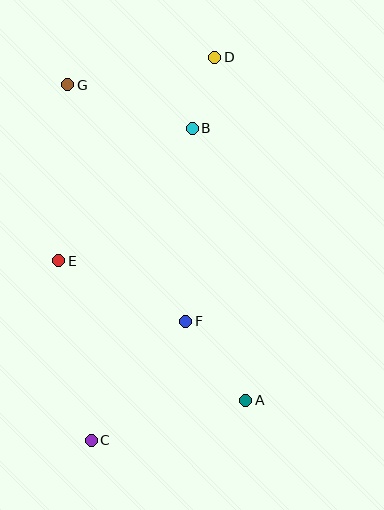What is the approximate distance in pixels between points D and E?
The distance between D and E is approximately 256 pixels.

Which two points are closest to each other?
Points B and D are closest to each other.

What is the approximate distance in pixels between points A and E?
The distance between A and E is approximately 233 pixels.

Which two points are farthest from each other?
Points C and D are farthest from each other.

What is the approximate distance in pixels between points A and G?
The distance between A and G is approximately 362 pixels.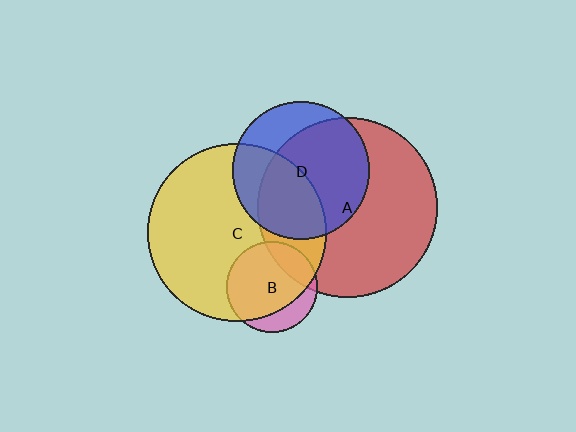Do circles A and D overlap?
Yes.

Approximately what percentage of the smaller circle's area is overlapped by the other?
Approximately 70%.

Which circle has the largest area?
Circle A (red).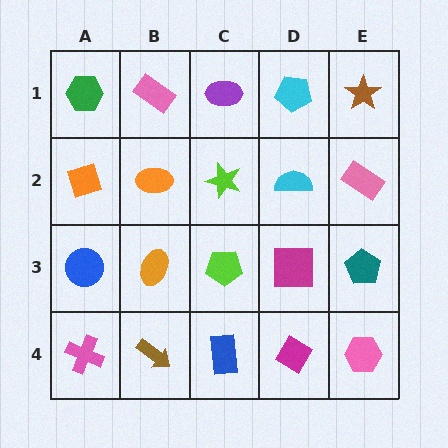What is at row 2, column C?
A lime star.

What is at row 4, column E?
A pink hexagon.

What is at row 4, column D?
A magenta diamond.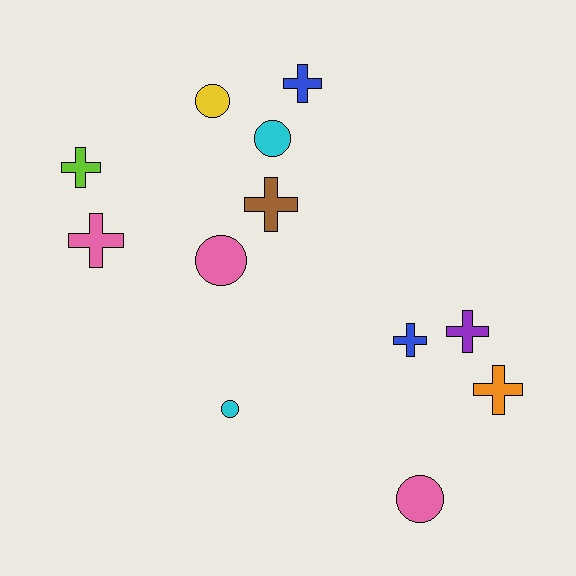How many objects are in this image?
There are 12 objects.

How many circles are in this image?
There are 5 circles.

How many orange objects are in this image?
There is 1 orange object.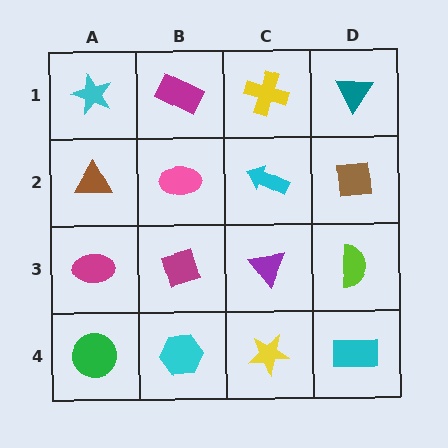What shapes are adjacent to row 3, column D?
A brown square (row 2, column D), a cyan rectangle (row 4, column D), a purple triangle (row 3, column C).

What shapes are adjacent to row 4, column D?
A lime semicircle (row 3, column D), a yellow star (row 4, column C).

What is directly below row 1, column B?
A pink ellipse.